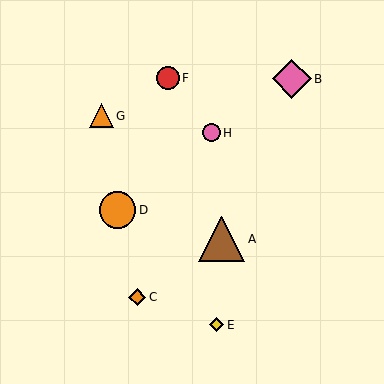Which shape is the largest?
The brown triangle (labeled A) is the largest.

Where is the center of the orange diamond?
The center of the orange diamond is at (137, 297).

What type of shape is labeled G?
Shape G is an orange triangle.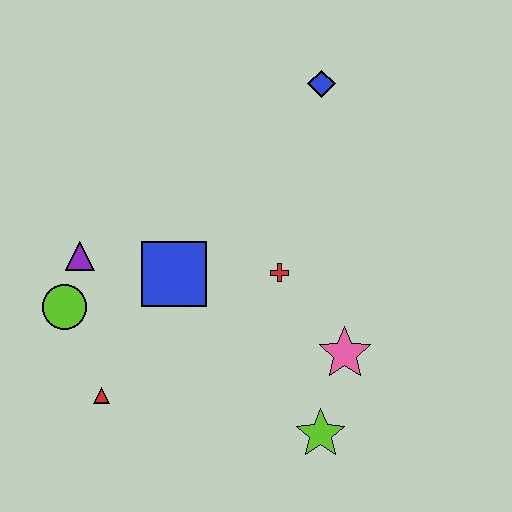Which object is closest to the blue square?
The purple triangle is closest to the blue square.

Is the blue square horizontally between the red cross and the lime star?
No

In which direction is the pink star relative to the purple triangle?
The pink star is to the right of the purple triangle.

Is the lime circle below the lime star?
No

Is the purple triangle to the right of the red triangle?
No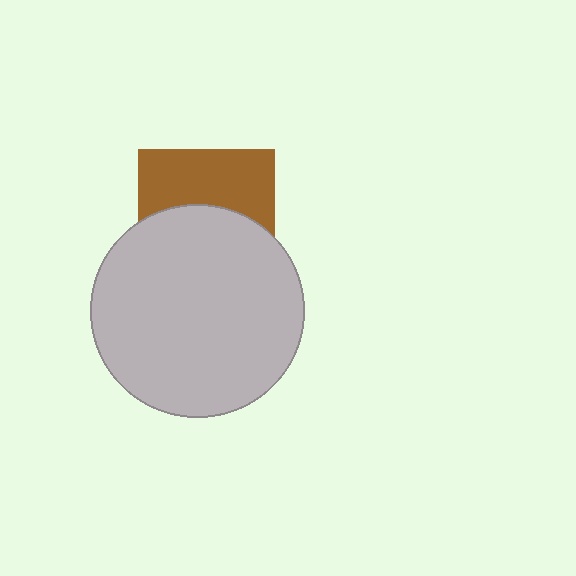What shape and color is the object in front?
The object in front is a light gray circle.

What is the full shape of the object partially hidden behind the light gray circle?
The partially hidden object is a brown square.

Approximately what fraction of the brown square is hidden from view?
Roughly 54% of the brown square is hidden behind the light gray circle.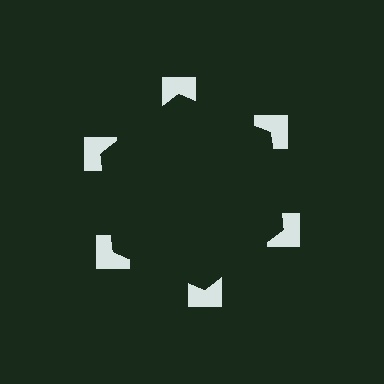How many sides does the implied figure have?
6 sides.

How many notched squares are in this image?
There are 6 — one at each vertex of the illusory hexagon.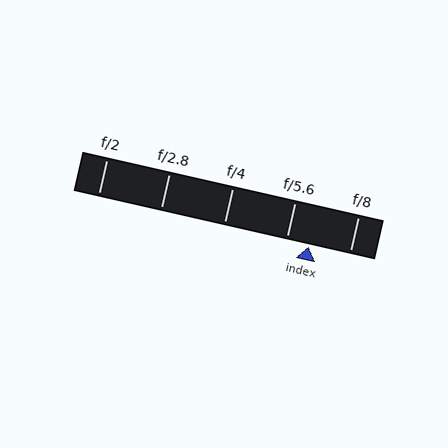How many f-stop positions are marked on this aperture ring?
There are 5 f-stop positions marked.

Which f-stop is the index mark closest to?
The index mark is closest to f/5.6.